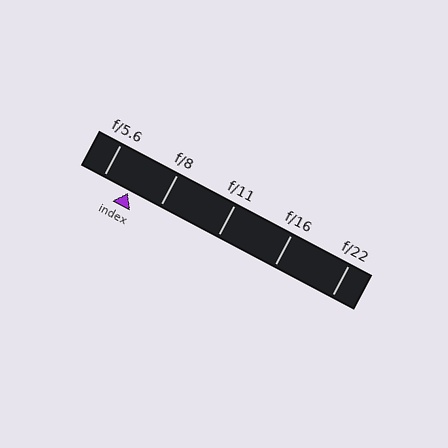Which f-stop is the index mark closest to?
The index mark is closest to f/5.6.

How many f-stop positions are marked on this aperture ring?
There are 5 f-stop positions marked.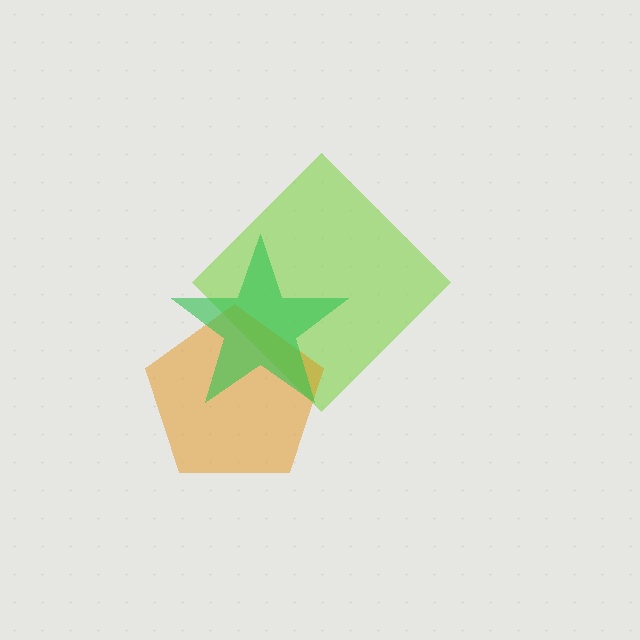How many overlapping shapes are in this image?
There are 3 overlapping shapes in the image.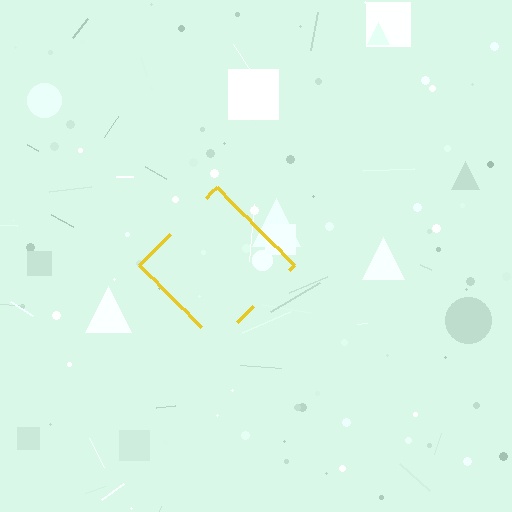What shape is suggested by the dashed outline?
The dashed outline suggests a diamond.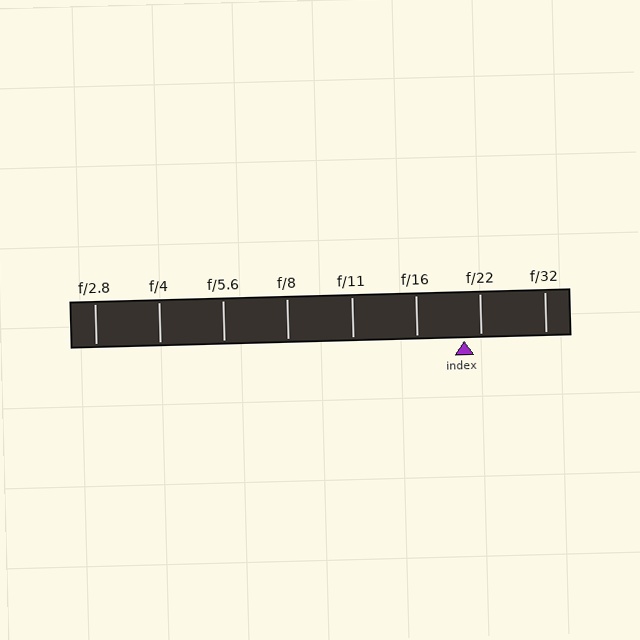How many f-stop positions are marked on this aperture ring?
There are 8 f-stop positions marked.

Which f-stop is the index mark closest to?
The index mark is closest to f/22.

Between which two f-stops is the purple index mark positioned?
The index mark is between f/16 and f/22.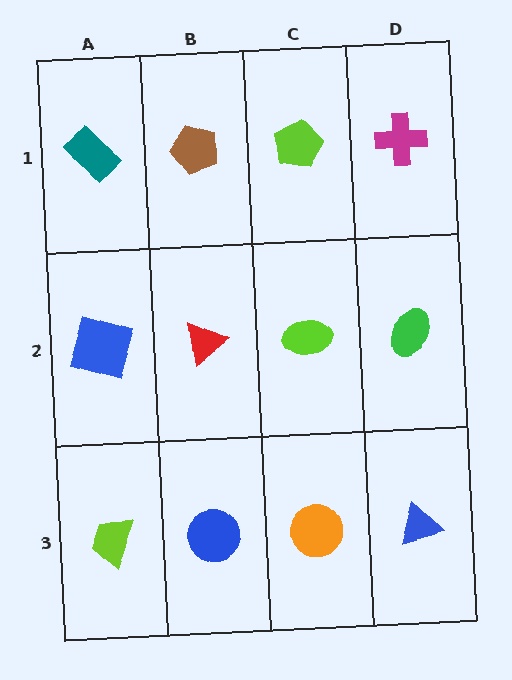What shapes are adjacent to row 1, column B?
A red triangle (row 2, column B), a teal rectangle (row 1, column A), a lime pentagon (row 1, column C).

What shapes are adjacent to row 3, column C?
A lime ellipse (row 2, column C), a blue circle (row 3, column B), a blue triangle (row 3, column D).